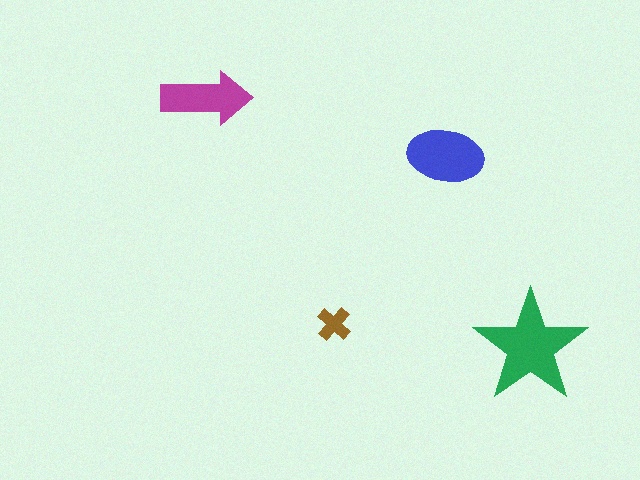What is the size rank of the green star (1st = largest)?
1st.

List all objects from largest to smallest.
The green star, the blue ellipse, the magenta arrow, the brown cross.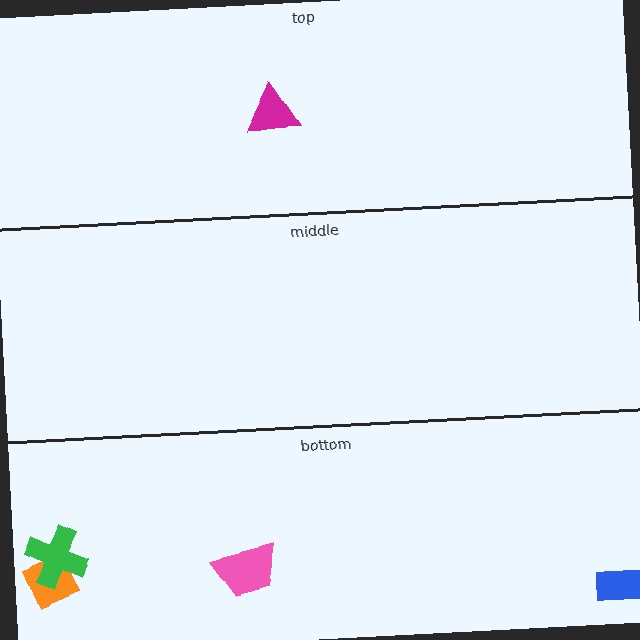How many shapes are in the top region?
1.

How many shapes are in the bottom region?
4.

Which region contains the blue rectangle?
The bottom region.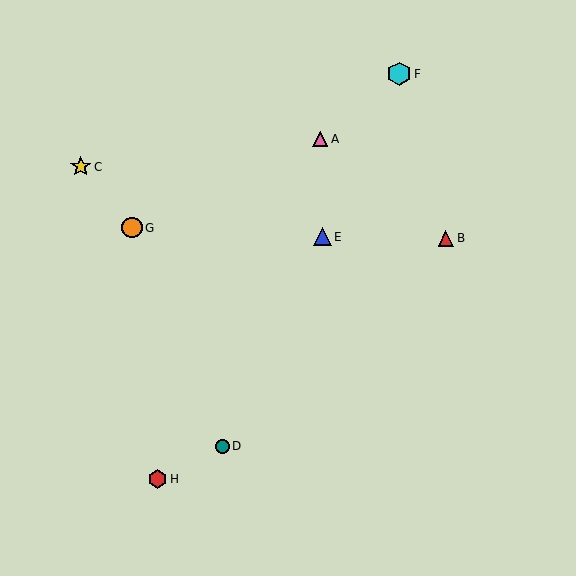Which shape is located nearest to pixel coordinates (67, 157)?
The yellow star (labeled C) at (81, 167) is nearest to that location.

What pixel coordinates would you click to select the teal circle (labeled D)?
Click at (222, 446) to select the teal circle D.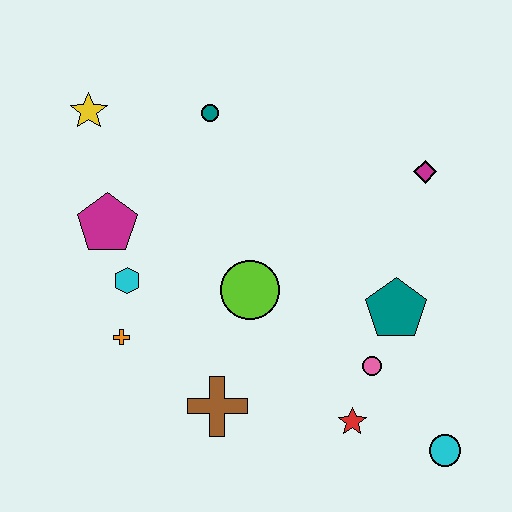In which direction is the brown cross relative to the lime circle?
The brown cross is below the lime circle.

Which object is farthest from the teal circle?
The cyan circle is farthest from the teal circle.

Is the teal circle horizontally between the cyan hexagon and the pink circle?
Yes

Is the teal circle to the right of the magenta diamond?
No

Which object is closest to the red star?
The pink circle is closest to the red star.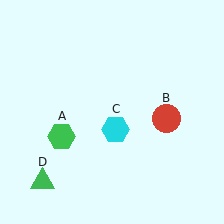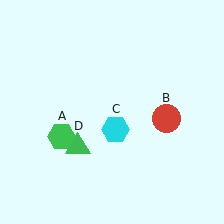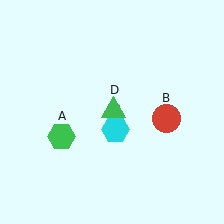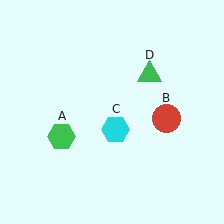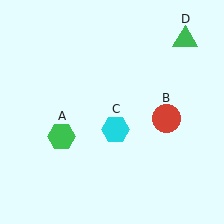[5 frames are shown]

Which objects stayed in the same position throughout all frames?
Green hexagon (object A) and red circle (object B) and cyan hexagon (object C) remained stationary.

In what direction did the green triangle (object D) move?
The green triangle (object D) moved up and to the right.